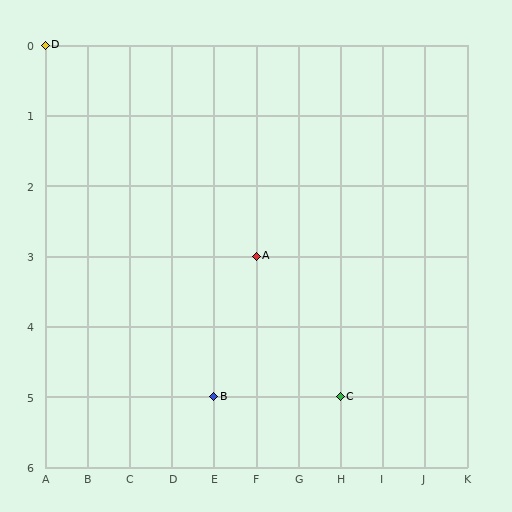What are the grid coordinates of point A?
Point A is at grid coordinates (F, 3).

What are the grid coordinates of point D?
Point D is at grid coordinates (A, 0).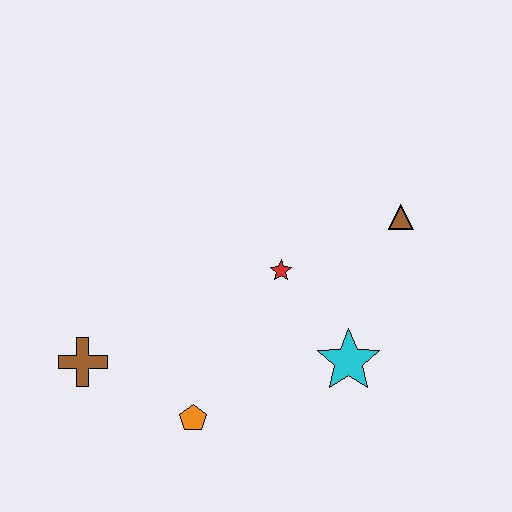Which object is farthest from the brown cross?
The brown triangle is farthest from the brown cross.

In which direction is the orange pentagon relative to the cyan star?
The orange pentagon is to the left of the cyan star.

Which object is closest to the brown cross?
The orange pentagon is closest to the brown cross.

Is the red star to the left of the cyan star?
Yes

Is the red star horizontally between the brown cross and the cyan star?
Yes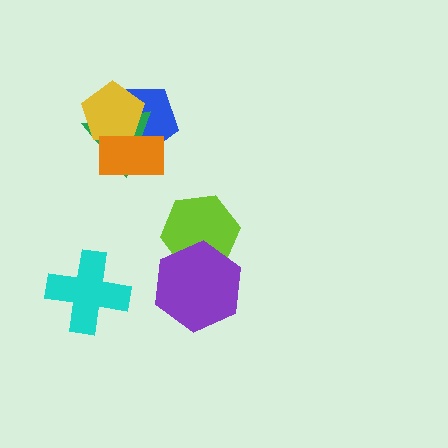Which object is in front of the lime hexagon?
The purple hexagon is in front of the lime hexagon.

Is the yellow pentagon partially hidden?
Yes, it is partially covered by another shape.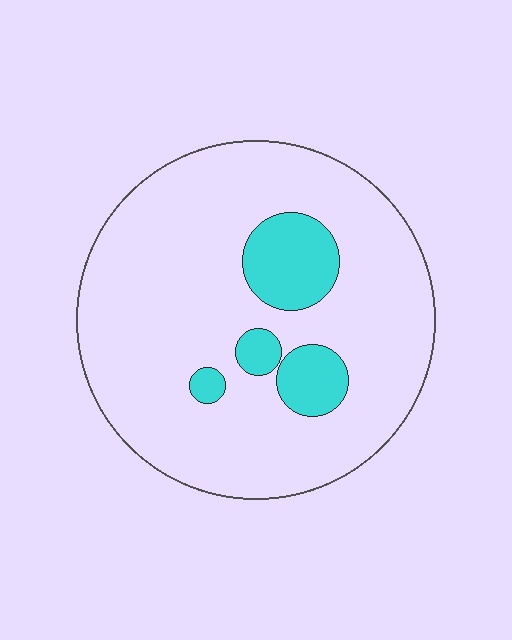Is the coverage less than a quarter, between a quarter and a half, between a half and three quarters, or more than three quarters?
Less than a quarter.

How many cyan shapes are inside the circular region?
4.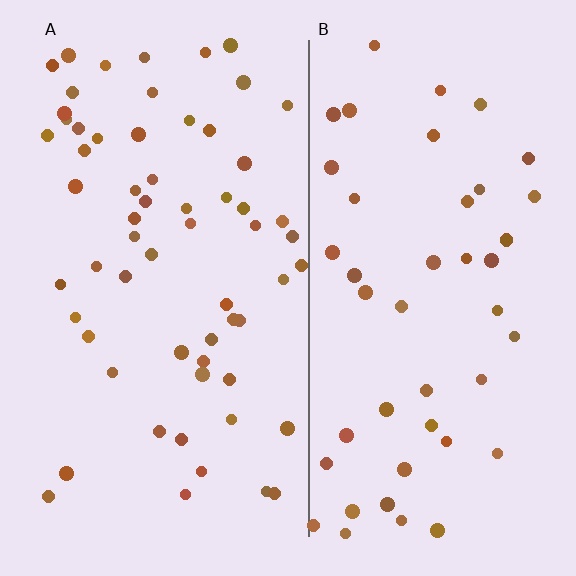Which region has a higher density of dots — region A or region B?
A (the left).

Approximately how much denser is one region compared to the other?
Approximately 1.3× — region A over region B.